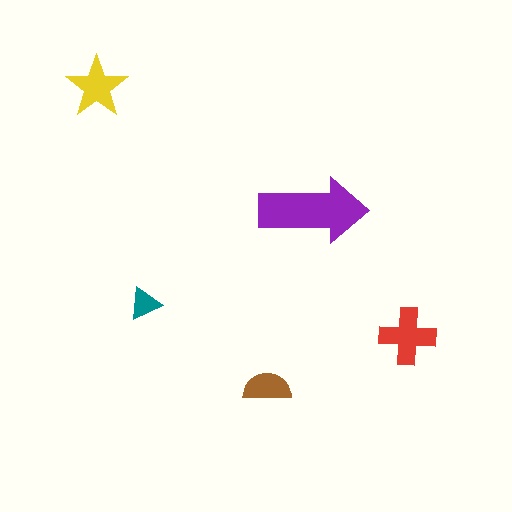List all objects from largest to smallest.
The purple arrow, the red cross, the yellow star, the brown semicircle, the teal triangle.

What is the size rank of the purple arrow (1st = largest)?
1st.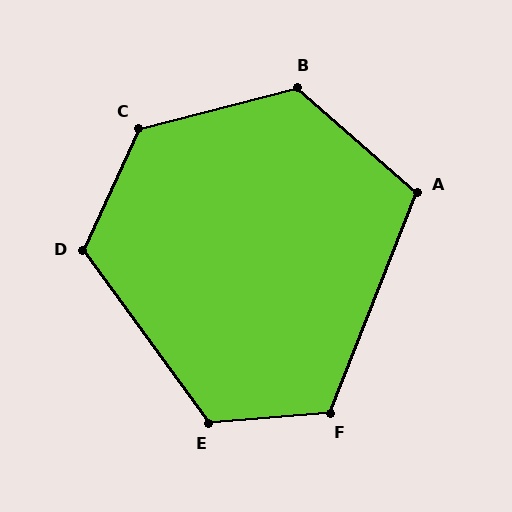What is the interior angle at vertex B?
Approximately 124 degrees (obtuse).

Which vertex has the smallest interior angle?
A, at approximately 110 degrees.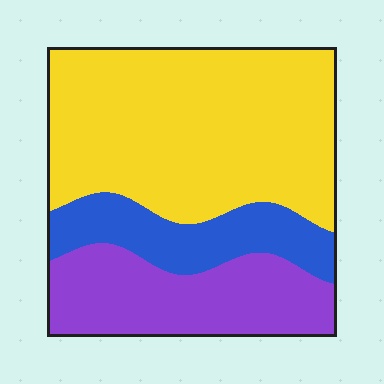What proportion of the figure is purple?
Purple takes up between a quarter and a half of the figure.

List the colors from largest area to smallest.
From largest to smallest: yellow, purple, blue.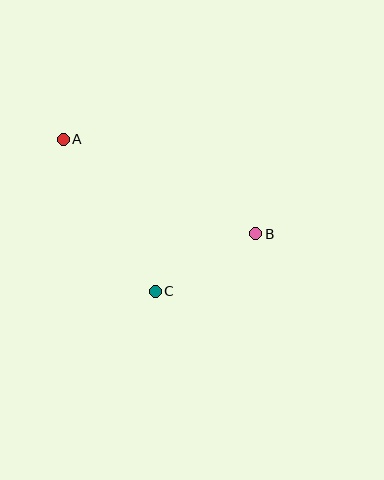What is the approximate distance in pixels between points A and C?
The distance between A and C is approximately 178 pixels.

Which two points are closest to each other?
Points B and C are closest to each other.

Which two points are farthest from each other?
Points A and B are farthest from each other.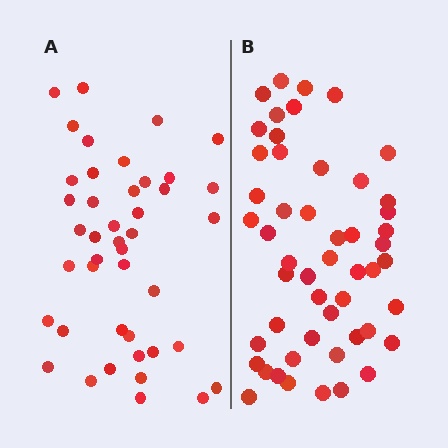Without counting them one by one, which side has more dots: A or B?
Region B (the right region) has more dots.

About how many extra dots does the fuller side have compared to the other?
Region B has roughly 8 or so more dots than region A.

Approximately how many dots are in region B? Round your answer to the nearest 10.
About 50 dots. (The exact count is 51, which rounds to 50.)